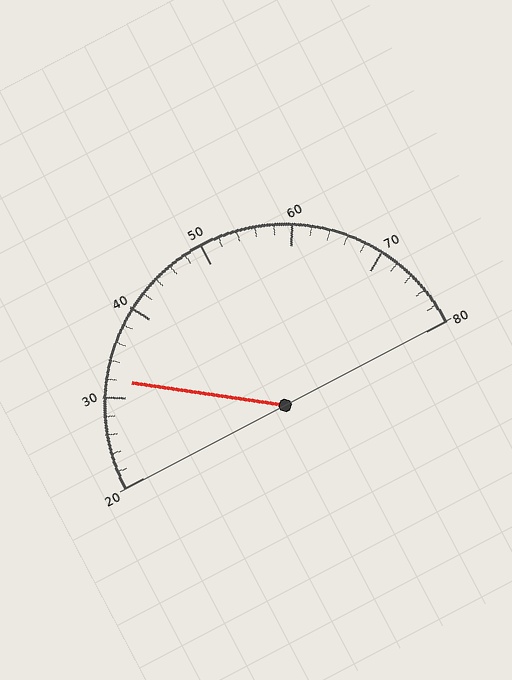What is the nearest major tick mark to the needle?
The nearest major tick mark is 30.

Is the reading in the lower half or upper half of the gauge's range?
The reading is in the lower half of the range (20 to 80).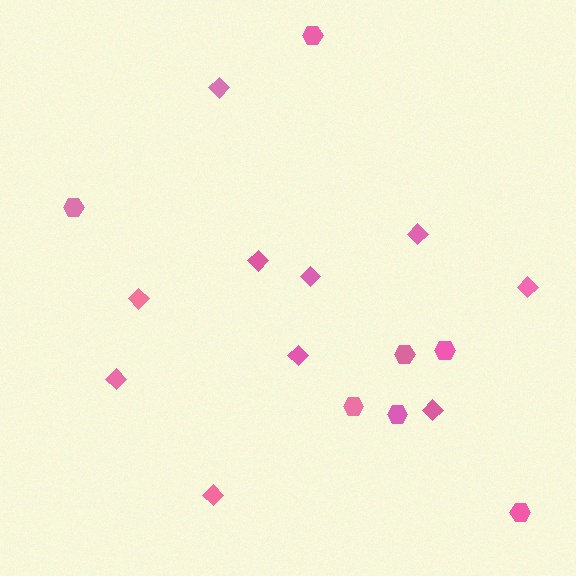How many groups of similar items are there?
There are 2 groups: one group of diamonds (10) and one group of hexagons (7).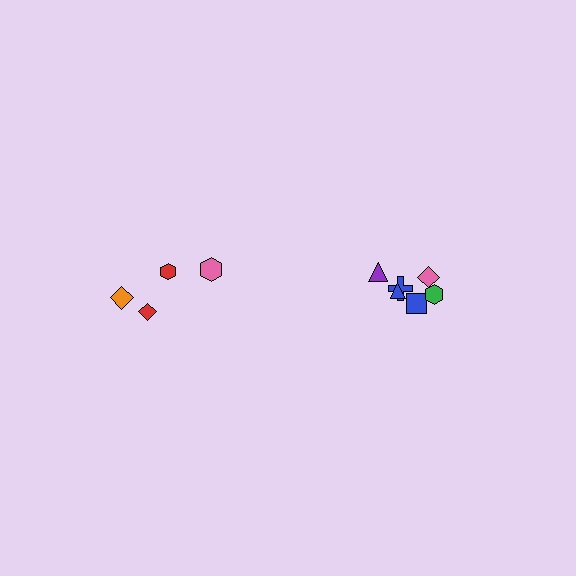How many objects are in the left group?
There are 4 objects.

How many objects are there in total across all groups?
There are 10 objects.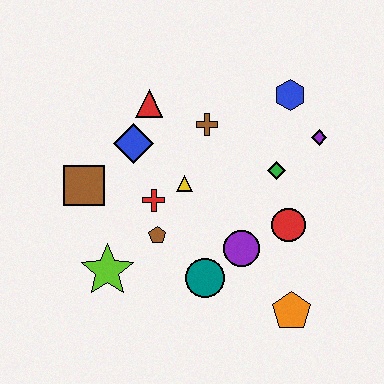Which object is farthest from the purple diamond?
The lime star is farthest from the purple diamond.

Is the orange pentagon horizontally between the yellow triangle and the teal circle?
No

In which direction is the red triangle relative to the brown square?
The red triangle is above the brown square.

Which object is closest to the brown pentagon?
The red cross is closest to the brown pentagon.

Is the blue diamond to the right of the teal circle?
No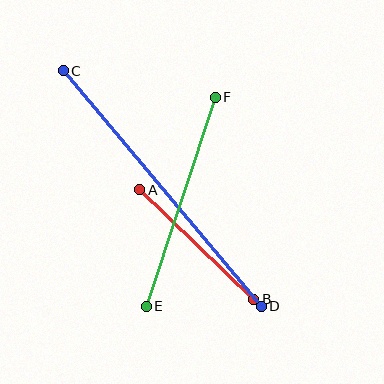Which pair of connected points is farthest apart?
Points C and D are farthest apart.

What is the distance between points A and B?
The distance is approximately 158 pixels.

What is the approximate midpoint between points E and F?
The midpoint is at approximately (181, 202) pixels.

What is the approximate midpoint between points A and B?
The midpoint is at approximately (196, 245) pixels.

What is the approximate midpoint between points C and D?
The midpoint is at approximately (162, 188) pixels.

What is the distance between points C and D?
The distance is approximately 308 pixels.